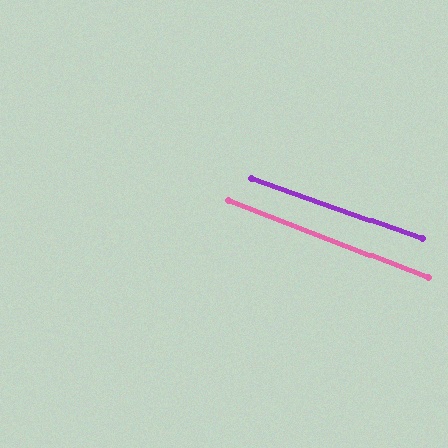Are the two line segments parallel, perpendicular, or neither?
Parallel — their directions differ by only 1.9°.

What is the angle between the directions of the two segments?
Approximately 2 degrees.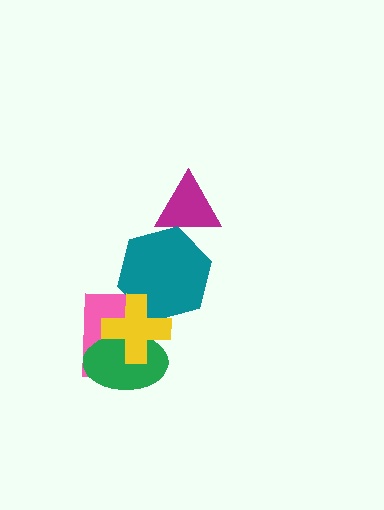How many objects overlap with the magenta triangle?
1 object overlaps with the magenta triangle.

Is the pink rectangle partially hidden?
Yes, it is partially covered by another shape.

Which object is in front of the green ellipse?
The yellow cross is in front of the green ellipse.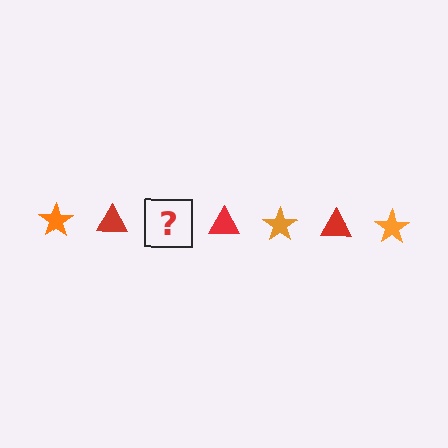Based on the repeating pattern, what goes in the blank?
The blank should be an orange star.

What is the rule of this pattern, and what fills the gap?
The rule is that the pattern alternates between orange star and red triangle. The gap should be filled with an orange star.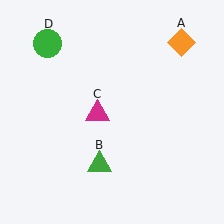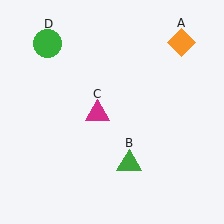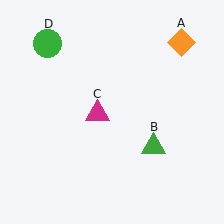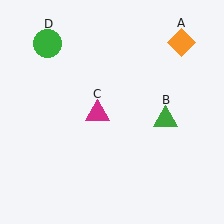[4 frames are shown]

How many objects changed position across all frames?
1 object changed position: green triangle (object B).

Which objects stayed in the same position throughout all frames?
Orange diamond (object A) and magenta triangle (object C) and green circle (object D) remained stationary.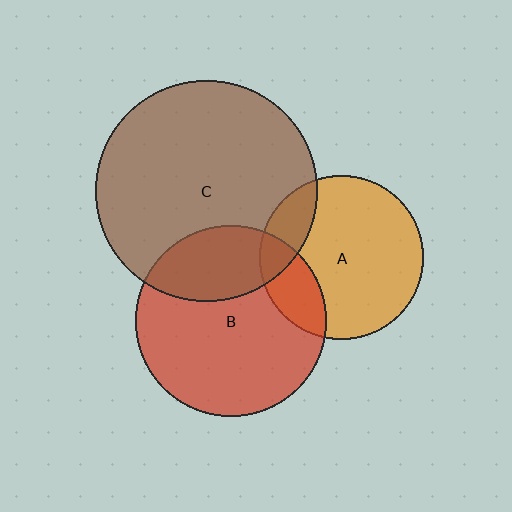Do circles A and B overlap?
Yes.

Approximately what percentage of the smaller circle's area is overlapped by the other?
Approximately 20%.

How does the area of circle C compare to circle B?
Approximately 1.3 times.